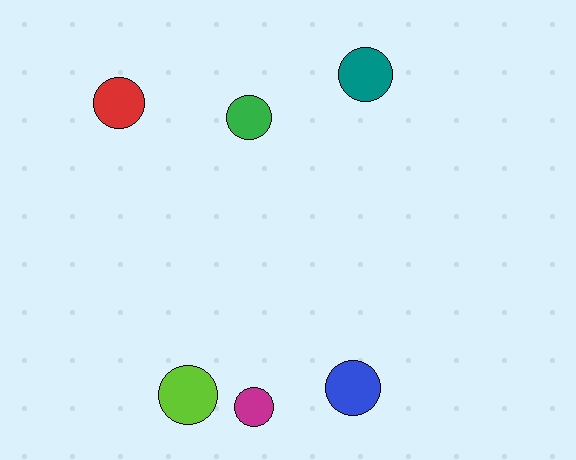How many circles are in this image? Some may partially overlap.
There are 6 circles.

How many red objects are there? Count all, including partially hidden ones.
There is 1 red object.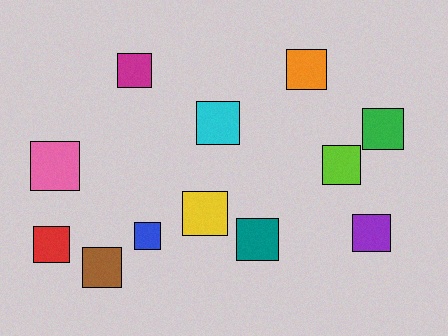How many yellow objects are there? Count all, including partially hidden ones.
There is 1 yellow object.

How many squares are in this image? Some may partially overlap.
There are 12 squares.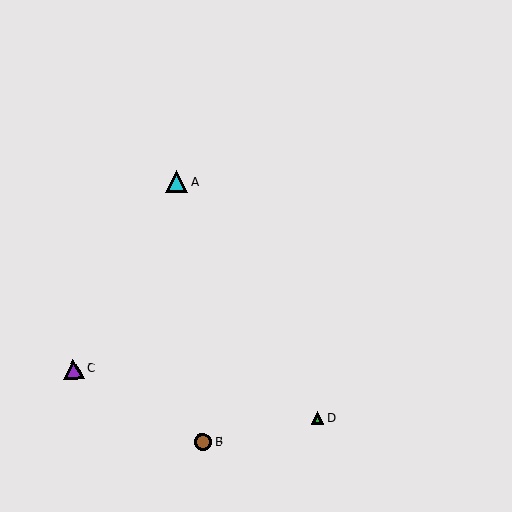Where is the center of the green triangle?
The center of the green triangle is at (318, 418).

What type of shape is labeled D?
Shape D is a green triangle.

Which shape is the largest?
The cyan triangle (labeled A) is the largest.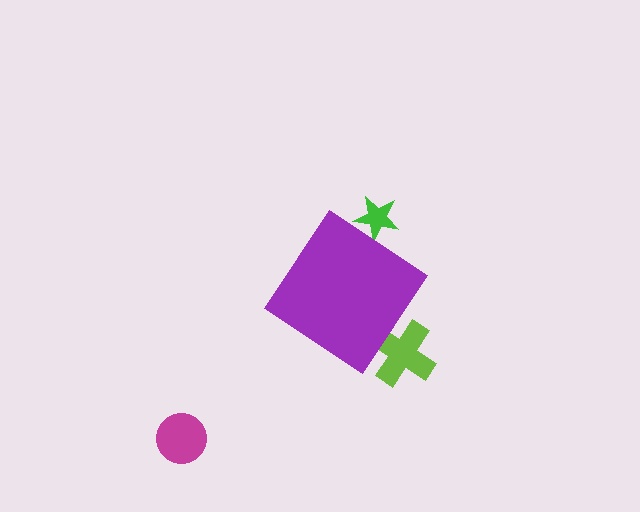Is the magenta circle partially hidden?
No, the magenta circle is fully visible.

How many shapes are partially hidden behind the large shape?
2 shapes are partially hidden.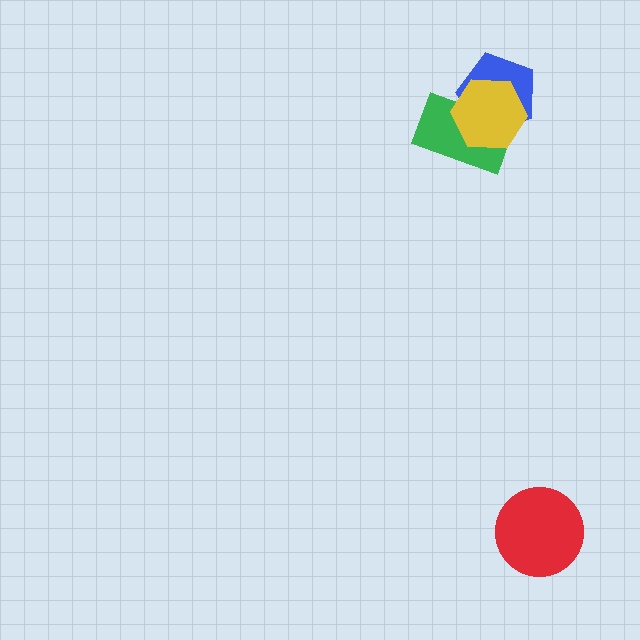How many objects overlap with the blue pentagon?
2 objects overlap with the blue pentagon.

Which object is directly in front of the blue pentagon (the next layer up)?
The green rectangle is directly in front of the blue pentagon.